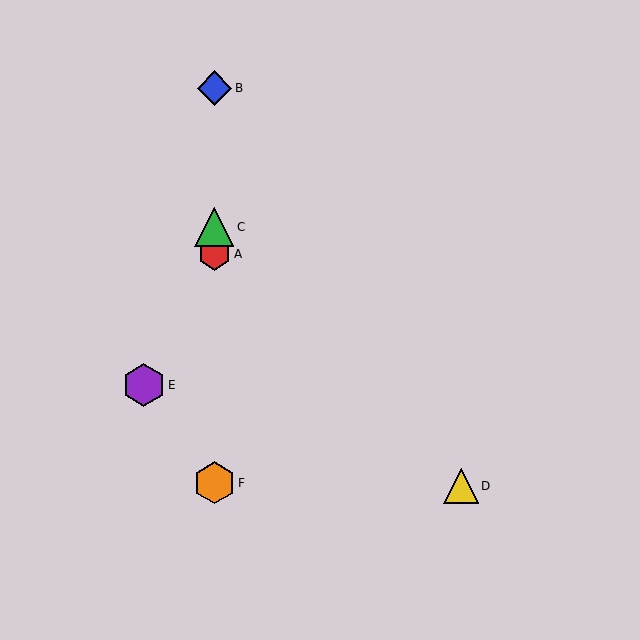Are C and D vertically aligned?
No, C is at x≈214 and D is at x≈461.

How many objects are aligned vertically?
4 objects (A, B, C, F) are aligned vertically.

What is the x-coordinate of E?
Object E is at x≈144.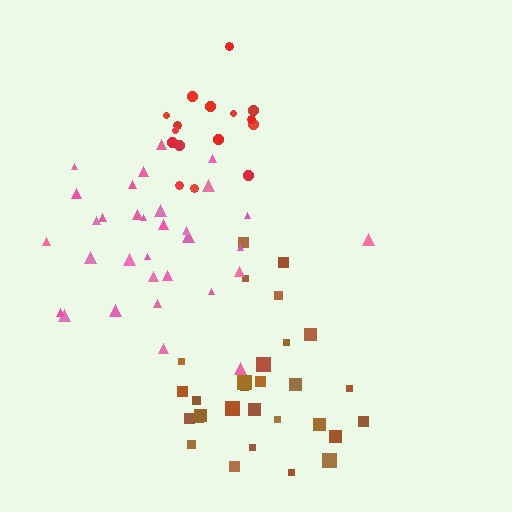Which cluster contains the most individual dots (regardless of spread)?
Pink (32).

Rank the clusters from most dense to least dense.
pink, brown, red.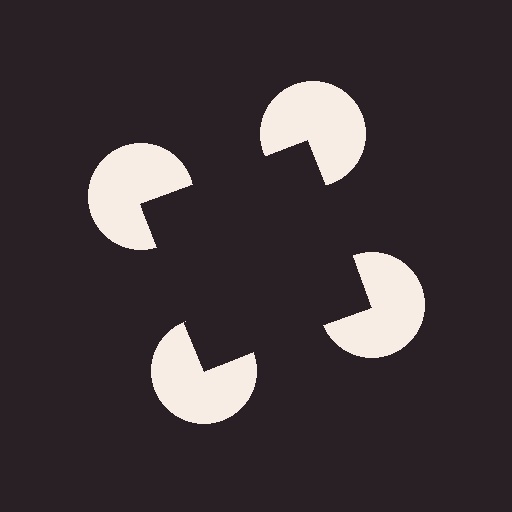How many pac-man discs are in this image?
There are 4 — one at each vertex of the illusory square.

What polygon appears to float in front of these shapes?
An illusory square — its edges are inferred from the aligned wedge cuts in the pac-man discs, not physically drawn.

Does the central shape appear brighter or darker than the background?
It typically appears slightly darker than the background, even though no actual brightness change is drawn.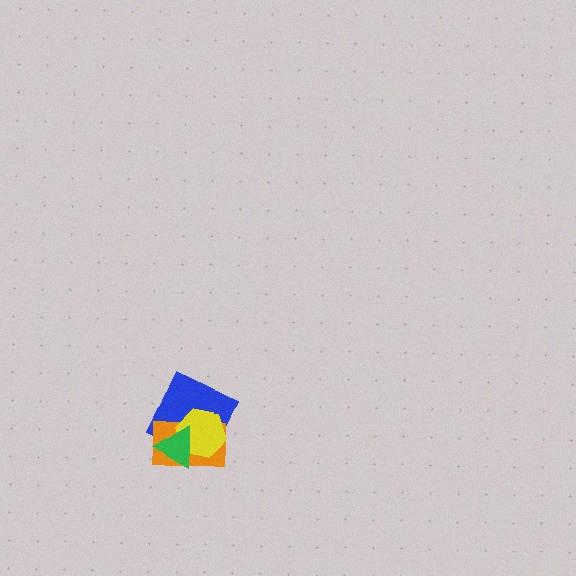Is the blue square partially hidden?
Yes, it is partially covered by another shape.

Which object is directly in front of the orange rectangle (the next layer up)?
The yellow hexagon is directly in front of the orange rectangle.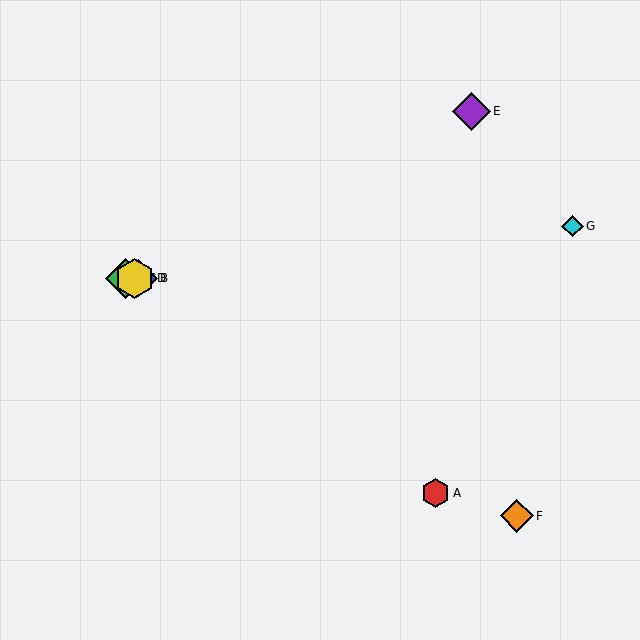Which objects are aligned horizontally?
Objects B, C, D are aligned horizontally.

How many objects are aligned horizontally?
3 objects (B, C, D) are aligned horizontally.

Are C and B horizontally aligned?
Yes, both are at y≈278.